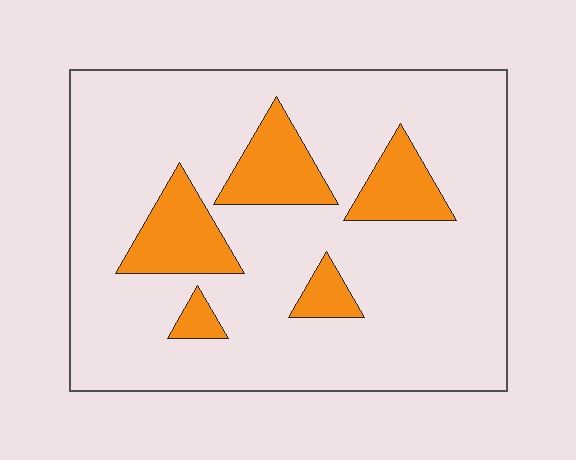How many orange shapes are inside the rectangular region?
5.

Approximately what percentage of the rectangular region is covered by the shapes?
Approximately 15%.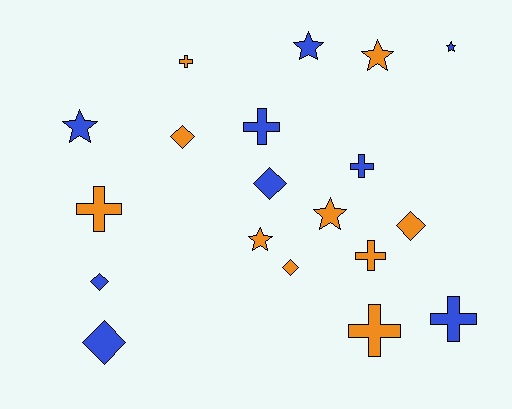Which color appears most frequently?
Orange, with 10 objects.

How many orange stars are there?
There are 3 orange stars.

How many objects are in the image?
There are 19 objects.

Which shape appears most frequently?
Cross, with 7 objects.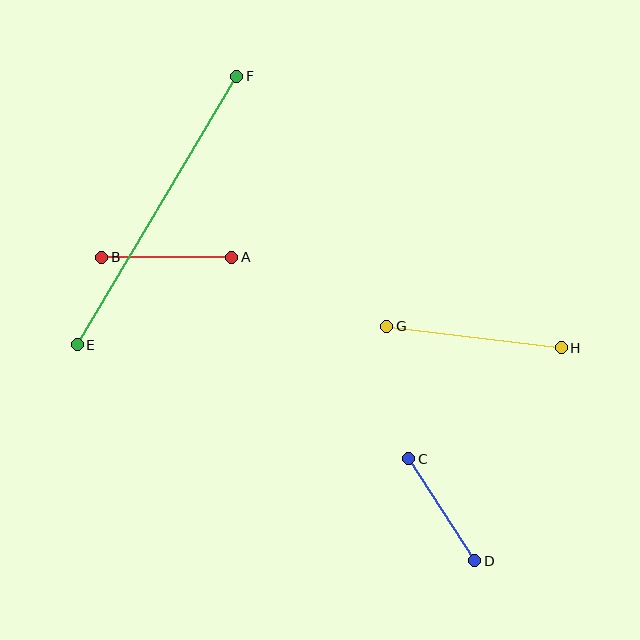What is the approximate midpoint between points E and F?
The midpoint is at approximately (157, 211) pixels.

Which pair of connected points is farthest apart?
Points E and F are farthest apart.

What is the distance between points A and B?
The distance is approximately 130 pixels.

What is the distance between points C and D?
The distance is approximately 122 pixels.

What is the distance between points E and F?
The distance is approximately 312 pixels.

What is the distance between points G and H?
The distance is approximately 176 pixels.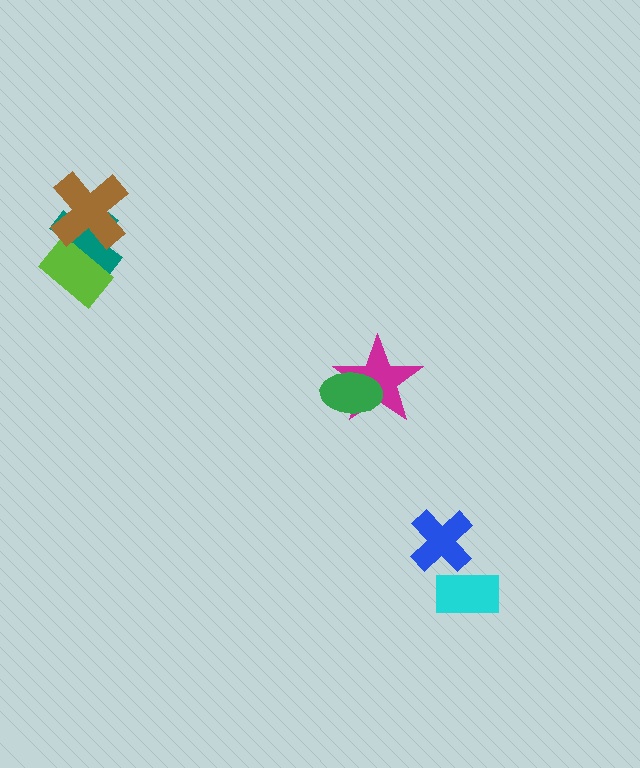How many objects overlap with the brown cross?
2 objects overlap with the brown cross.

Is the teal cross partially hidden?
Yes, it is partially covered by another shape.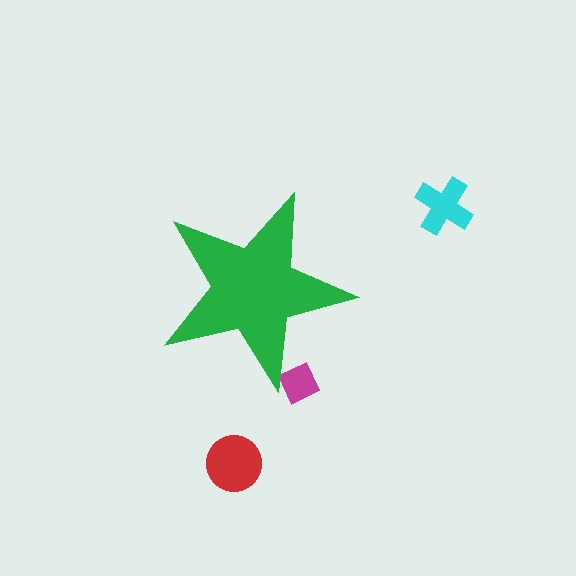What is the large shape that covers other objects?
A green star.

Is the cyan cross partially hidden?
No, the cyan cross is fully visible.